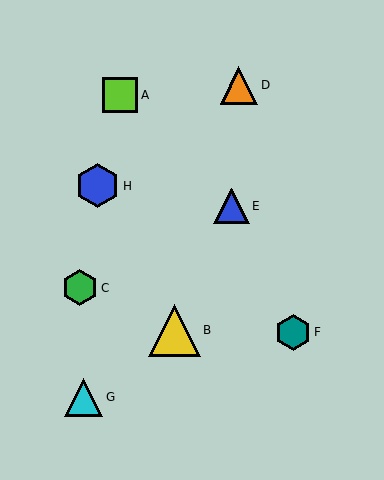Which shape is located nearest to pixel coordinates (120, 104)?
The lime square (labeled A) at (120, 95) is nearest to that location.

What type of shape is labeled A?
Shape A is a lime square.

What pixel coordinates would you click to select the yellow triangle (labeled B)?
Click at (174, 330) to select the yellow triangle B.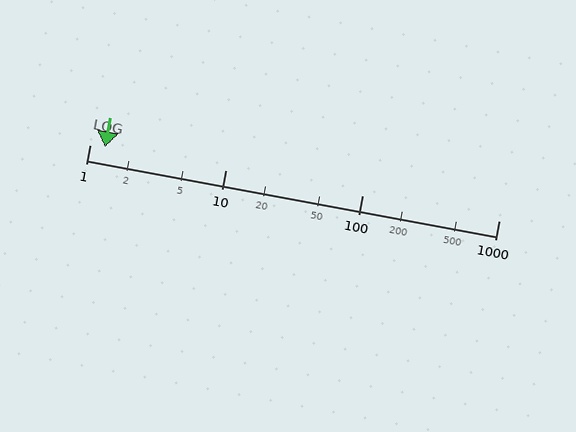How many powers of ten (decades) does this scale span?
The scale spans 3 decades, from 1 to 1000.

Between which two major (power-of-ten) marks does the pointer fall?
The pointer is between 1 and 10.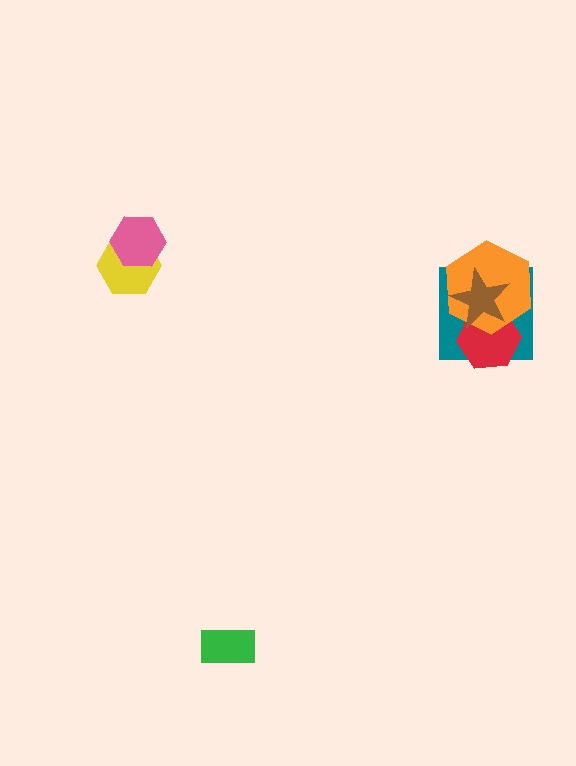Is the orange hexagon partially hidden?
Yes, it is partially covered by another shape.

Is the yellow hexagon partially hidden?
Yes, it is partially covered by another shape.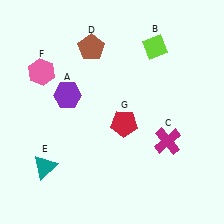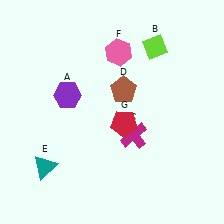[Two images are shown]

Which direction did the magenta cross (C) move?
The magenta cross (C) moved left.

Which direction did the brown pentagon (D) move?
The brown pentagon (D) moved down.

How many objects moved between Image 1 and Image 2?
3 objects moved between the two images.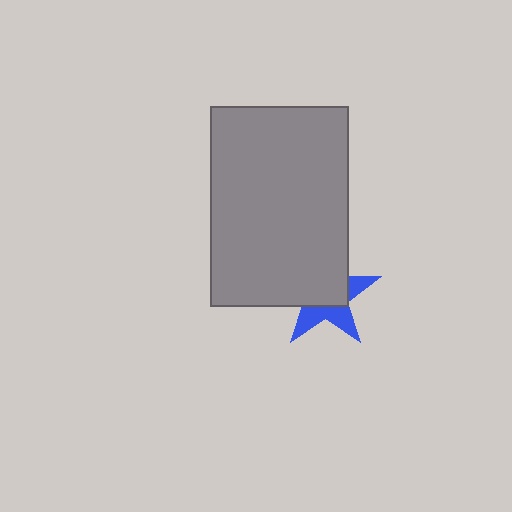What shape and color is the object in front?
The object in front is a gray rectangle.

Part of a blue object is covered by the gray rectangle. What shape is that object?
It is a star.